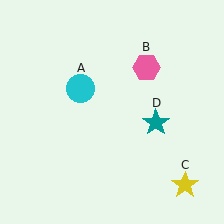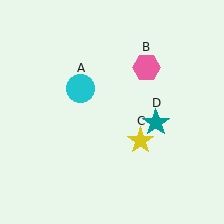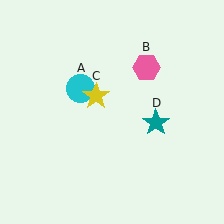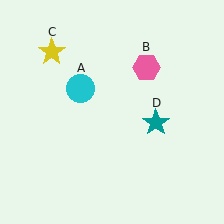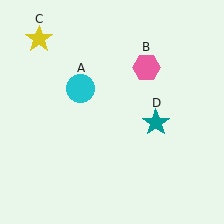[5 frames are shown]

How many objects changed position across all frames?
1 object changed position: yellow star (object C).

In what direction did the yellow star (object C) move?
The yellow star (object C) moved up and to the left.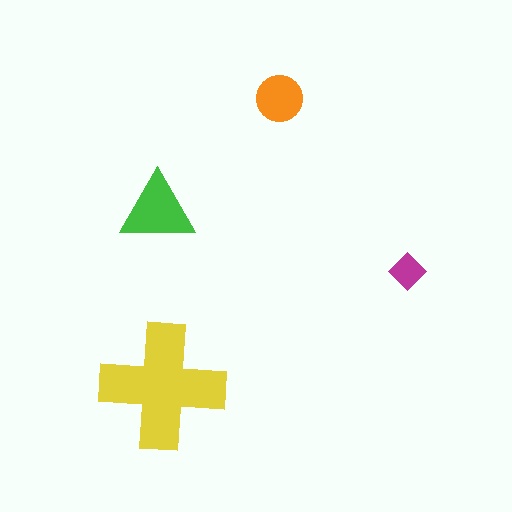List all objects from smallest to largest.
The magenta diamond, the orange circle, the green triangle, the yellow cross.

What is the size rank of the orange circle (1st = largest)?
3rd.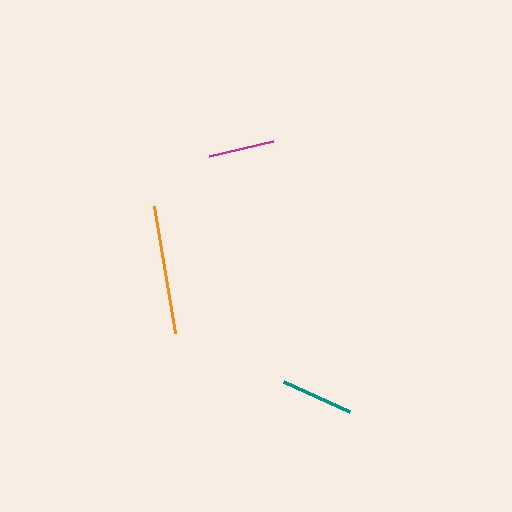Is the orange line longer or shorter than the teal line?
The orange line is longer than the teal line.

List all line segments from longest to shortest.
From longest to shortest: orange, teal, magenta.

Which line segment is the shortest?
The magenta line is the shortest at approximately 65 pixels.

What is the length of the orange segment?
The orange segment is approximately 129 pixels long.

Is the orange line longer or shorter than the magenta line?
The orange line is longer than the magenta line.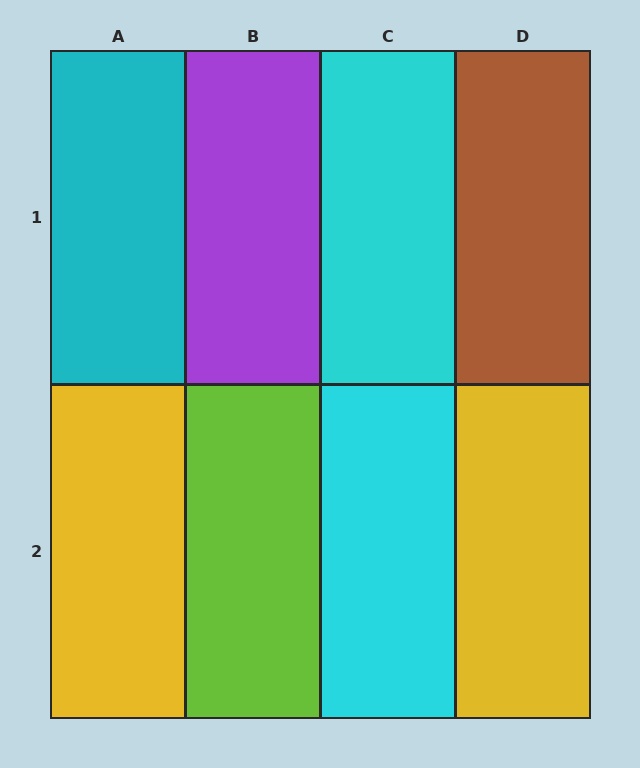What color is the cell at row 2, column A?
Yellow.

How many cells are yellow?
2 cells are yellow.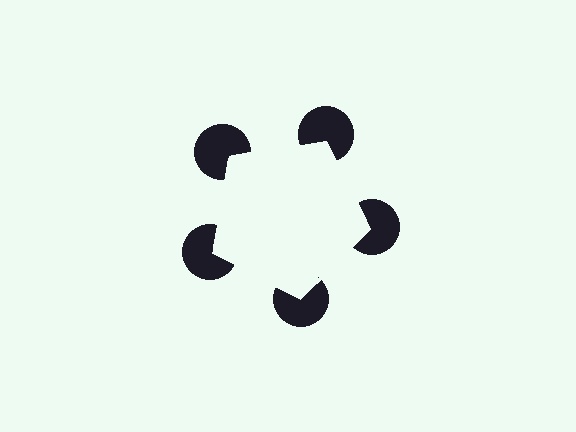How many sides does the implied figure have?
5 sides.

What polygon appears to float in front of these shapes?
An illusory pentagon — its edges are inferred from the aligned wedge cuts in the pac-man discs, not physically drawn.